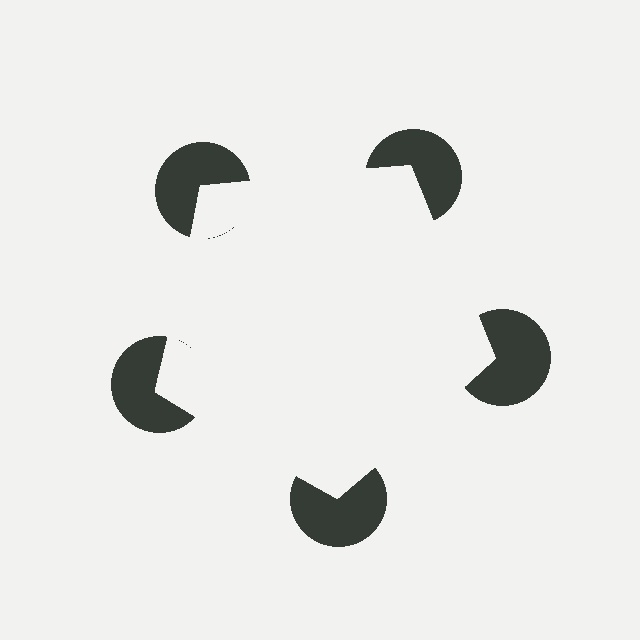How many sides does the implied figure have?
5 sides.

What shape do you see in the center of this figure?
An illusory pentagon — its edges are inferred from the aligned wedge cuts in the pac-man discs, not physically drawn.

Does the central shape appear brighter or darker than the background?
It typically appears slightly brighter than the background, even though no actual brightness change is drawn.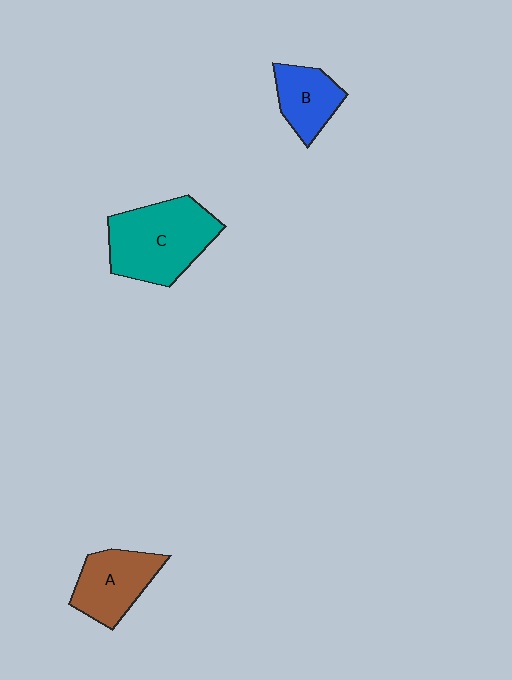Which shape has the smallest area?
Shape B (blue).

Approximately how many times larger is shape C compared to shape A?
Approximately 1.5 times.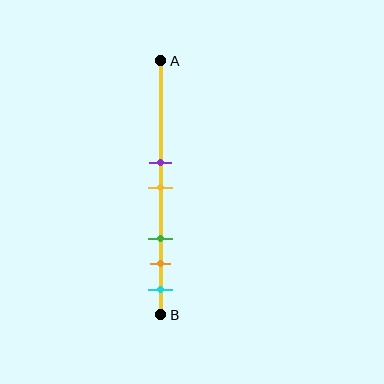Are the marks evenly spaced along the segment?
No, the marks are not evenly spaced.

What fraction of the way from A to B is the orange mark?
The orange mark is approximately 80% (0.8) of the way from A to B.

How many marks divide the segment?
There are 5 marks dividing the segment.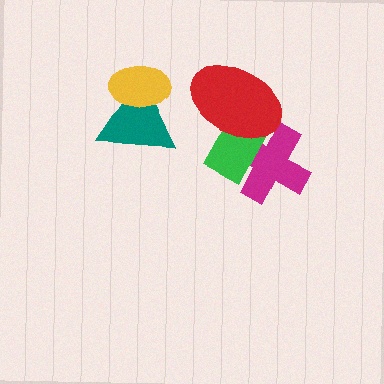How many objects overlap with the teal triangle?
1 object overlaps with the teal triangle.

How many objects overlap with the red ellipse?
2 objects overlap with the red ellipse.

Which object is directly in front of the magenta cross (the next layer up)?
The green rectangle is directly in front of the magenta cross.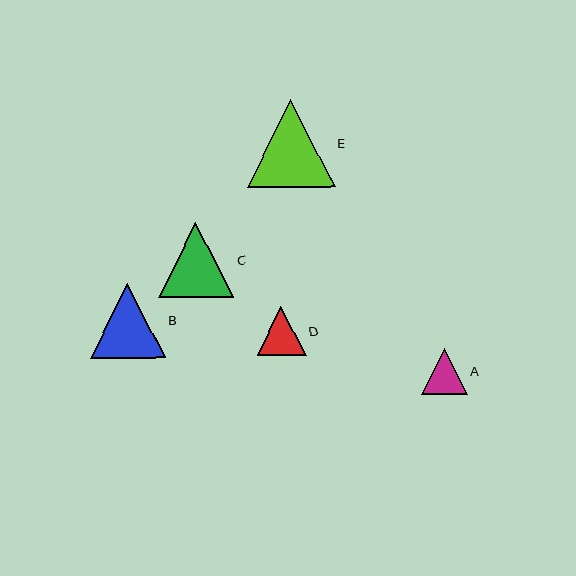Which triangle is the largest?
Triangle E is the largest with a size of approximately 88 pixels.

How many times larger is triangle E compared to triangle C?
Triangle E is approximately 1.2 times the size of triangle C.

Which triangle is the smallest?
Triangle A is the smallest with a size of approximately 46 pixels.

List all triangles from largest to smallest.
From largest to smallest: E, B, C, D, A.